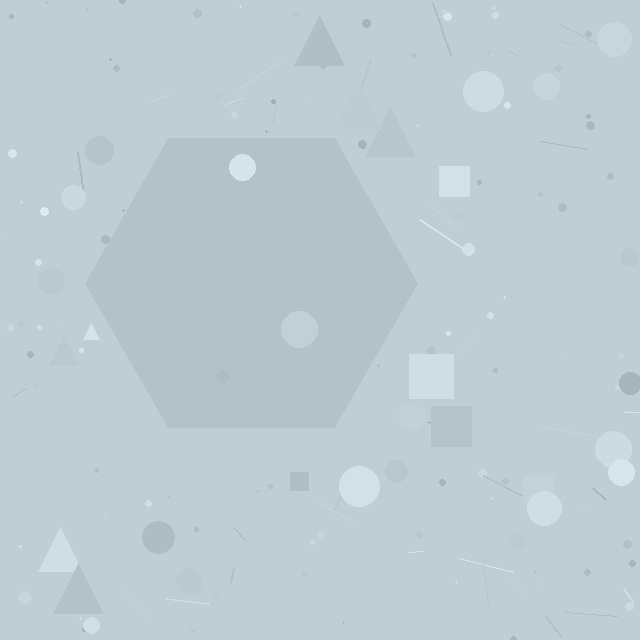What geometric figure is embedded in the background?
A hexagon is embedded in the background.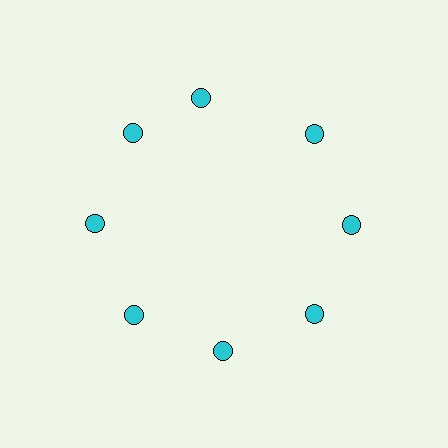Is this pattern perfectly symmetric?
No. The 8 cyan circles are arranged in a ring, but one element near the 12 o'clock position is rotated out of alignment along the ring, breaking the 8-fold rotational symmetry.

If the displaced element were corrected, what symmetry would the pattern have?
It would have 8-fold rotational symmetry — the pattern would map onto itself every 45 degrees.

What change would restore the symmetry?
The symmetry would be restored by rotating it back into even spacing with its neighbors so that all 8 circles sit at equal angles and equal distance from the center.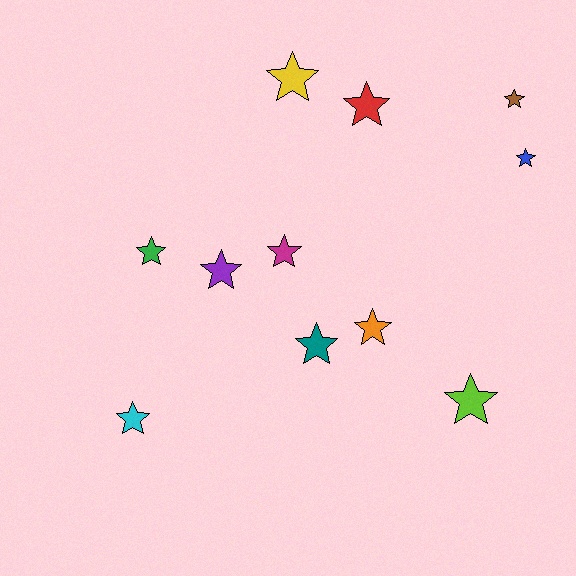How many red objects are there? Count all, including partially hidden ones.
There is 1 red object.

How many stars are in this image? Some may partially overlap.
There are 11 stars.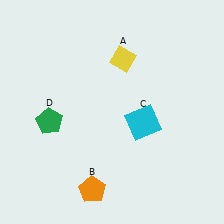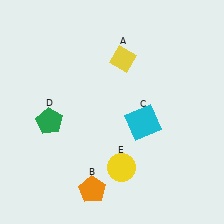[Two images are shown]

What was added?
A yellow circle (E) was added in Image 2.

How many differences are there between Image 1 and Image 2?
There is 1 difference between the two images.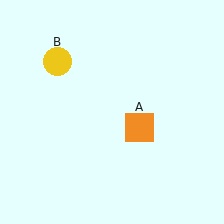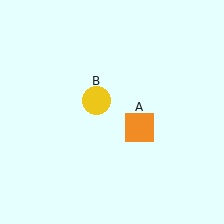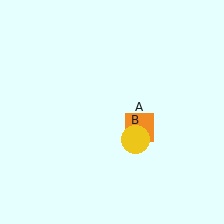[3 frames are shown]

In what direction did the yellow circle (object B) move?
The yellow circle (object B) moved down and to the right.